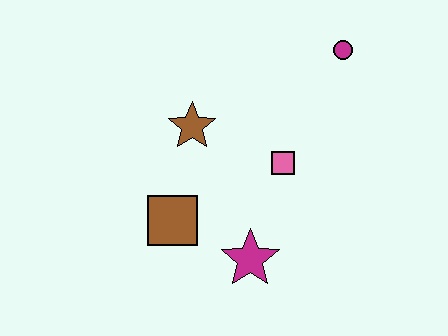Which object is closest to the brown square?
The magenta star is closest to the brown square.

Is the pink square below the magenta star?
No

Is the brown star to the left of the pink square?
Yes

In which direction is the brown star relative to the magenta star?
The brown star is above the magenta star.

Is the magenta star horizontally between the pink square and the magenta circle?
No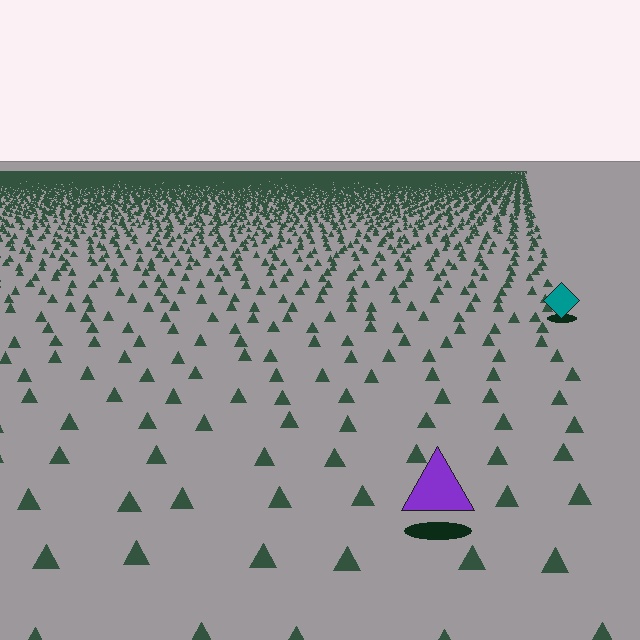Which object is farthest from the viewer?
The teal diamond is farthest from the viewer. It appears smaller and the ground texture around it is denser.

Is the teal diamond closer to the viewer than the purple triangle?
No. The purple triangle is closer — you can tell from the texture gradient: the ground texture is coarser near it.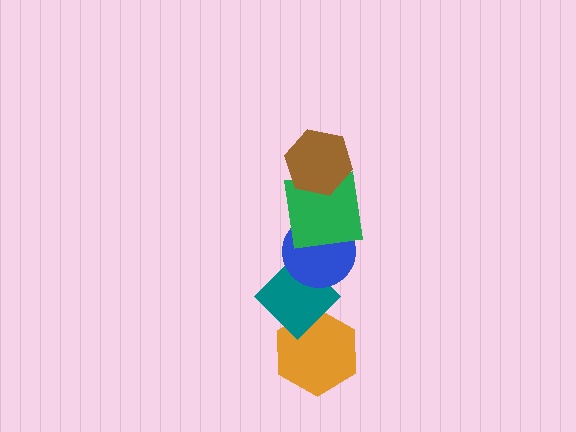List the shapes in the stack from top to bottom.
From top to bottom: the brown hexagon, the green square, the blue circle, the teal diamond, the orange hexagon.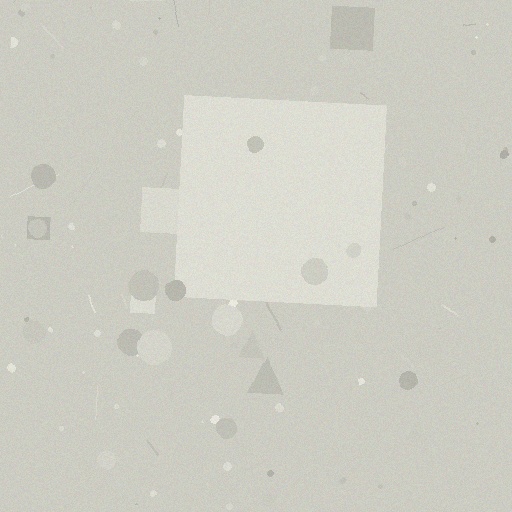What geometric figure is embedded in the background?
A square is embedded in the background.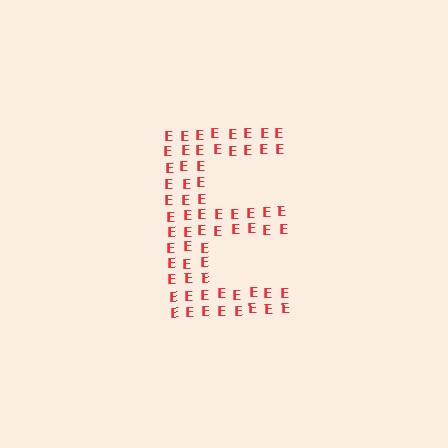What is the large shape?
The large shape is the letter E.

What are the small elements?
The small elements are letter E's.